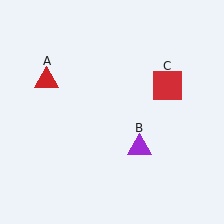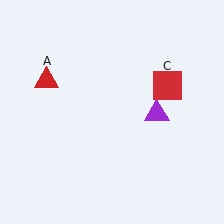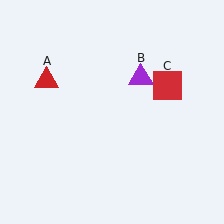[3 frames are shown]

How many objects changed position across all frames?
1 object changed position: purple triangle (object B).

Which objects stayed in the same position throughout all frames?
Red triangle (object A) and red square (object C) remained stationary.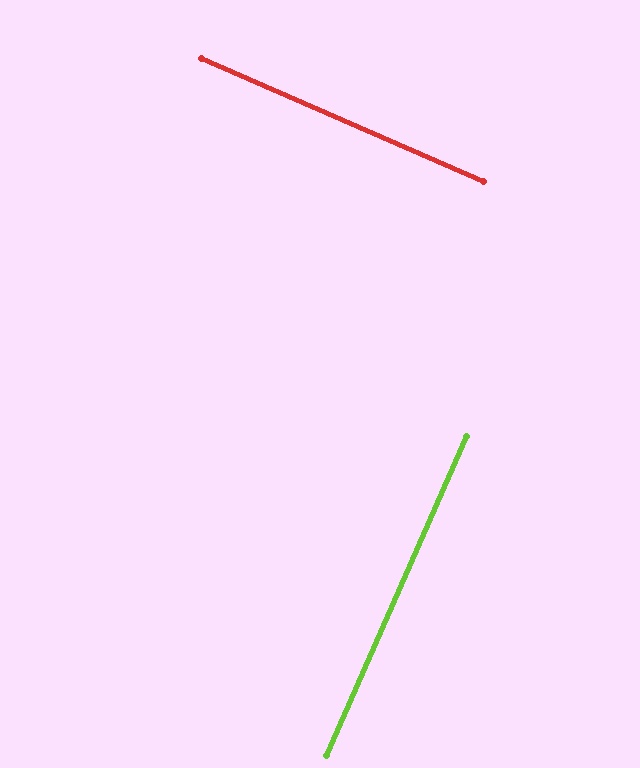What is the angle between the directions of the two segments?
Approximately 90 degrees.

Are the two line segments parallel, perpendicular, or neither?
Perpendicular — they meet at approximately 90°.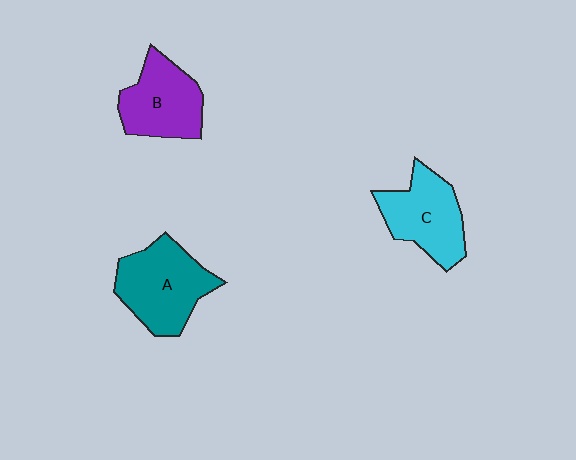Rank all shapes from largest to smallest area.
From largest to smallest: A (teal), C (cyan), B (purple).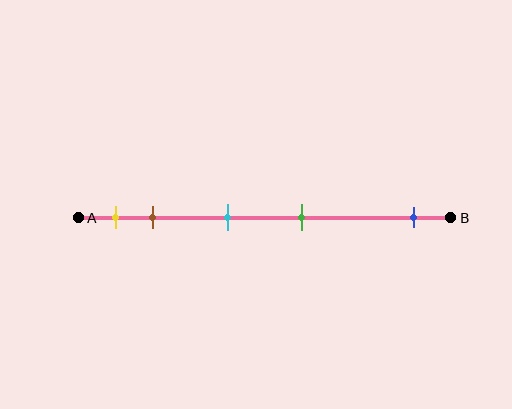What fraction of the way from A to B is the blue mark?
The blue mark is approximately 90% (0.9) of the way from A to B.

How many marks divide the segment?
There are 5 marks dividing the segment.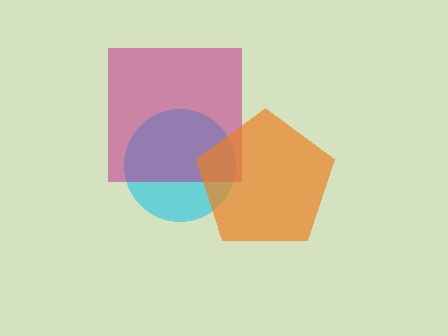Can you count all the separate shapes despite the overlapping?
Yes, there are 3 separate shapes.